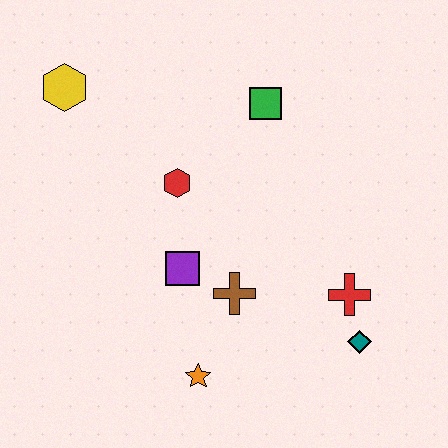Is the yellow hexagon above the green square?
Yes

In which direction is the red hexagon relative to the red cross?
The red hexagon is to the left of the red cross.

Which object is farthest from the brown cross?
The yellow hexagon is farthest from the brown cross.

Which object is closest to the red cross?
The teal diamond is closest to the red cross.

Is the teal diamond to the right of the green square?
Yes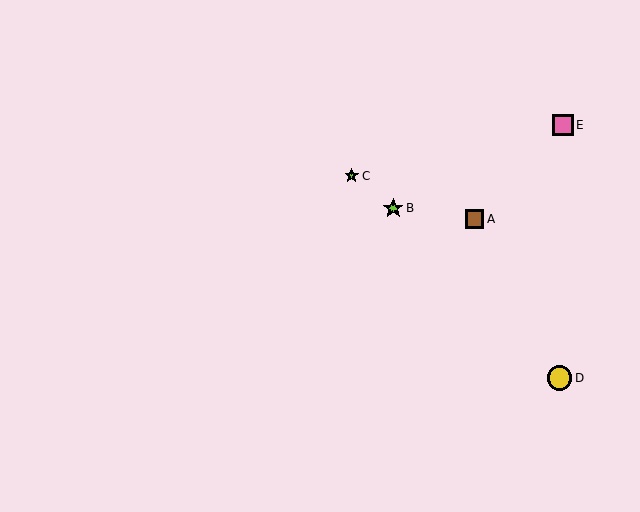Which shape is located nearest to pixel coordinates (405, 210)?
The lime star (labeled B) at (393, 208) is nearest to that location.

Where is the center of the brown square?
The center of the brown square is at (474, 219).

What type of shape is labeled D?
Shape D is a yellow circle.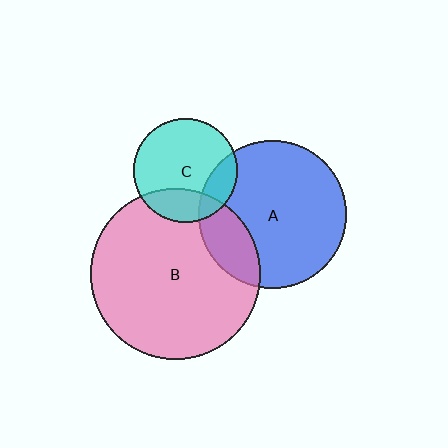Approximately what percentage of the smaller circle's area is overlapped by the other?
Approximately 20%.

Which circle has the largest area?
Circle B (pink).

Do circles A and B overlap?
Yes.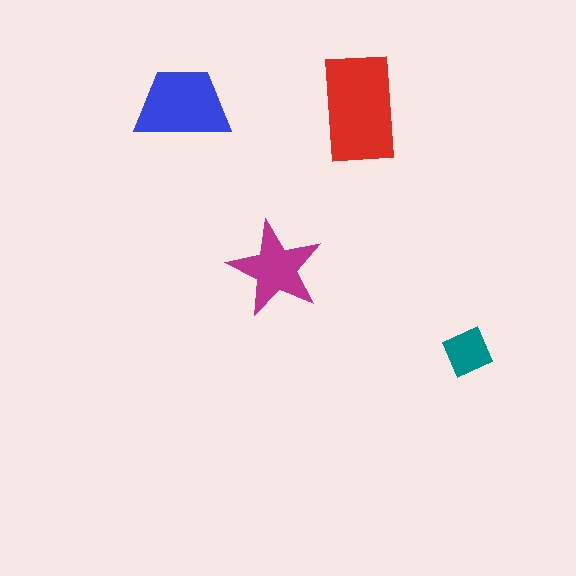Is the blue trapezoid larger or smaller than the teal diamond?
Larger.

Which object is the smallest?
The teal diamond.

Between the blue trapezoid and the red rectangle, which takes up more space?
The red rectangle.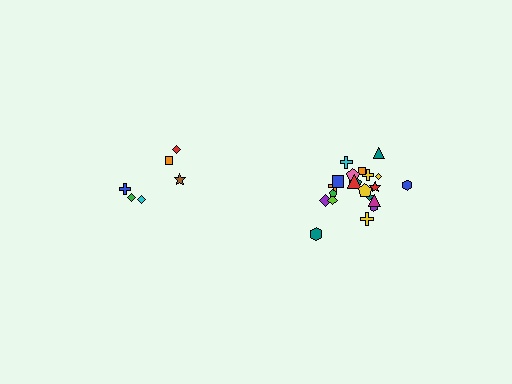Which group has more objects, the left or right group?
The right group.